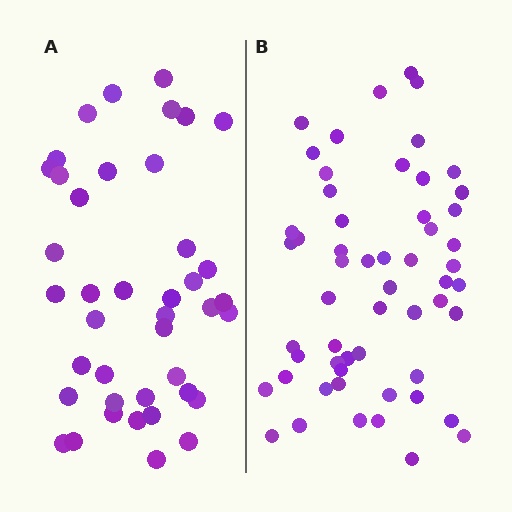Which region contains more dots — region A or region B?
Region B (the right region) has more dots.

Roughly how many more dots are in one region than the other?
Region B has approximately 15 more dots than region A.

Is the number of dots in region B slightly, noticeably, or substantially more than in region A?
Region B has noticeably more, but not dramatically so. The ratio is roughly 1.4 to 1.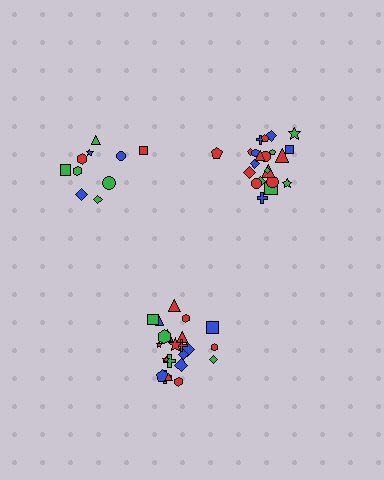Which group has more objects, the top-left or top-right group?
The top-right group.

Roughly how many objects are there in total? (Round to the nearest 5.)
Roughly 55 objects in total.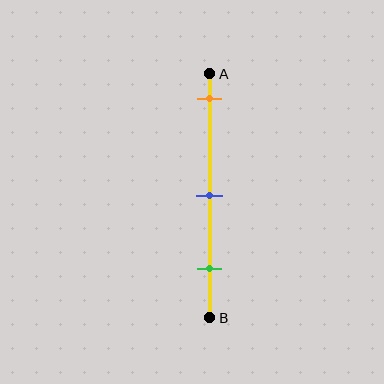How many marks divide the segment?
There are 3 marks dividing the segment.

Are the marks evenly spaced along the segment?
Yes, the marks are approximately evenly spaced.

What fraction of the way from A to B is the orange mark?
The orange mark is approximately 10% (0.1) of the way from A to B.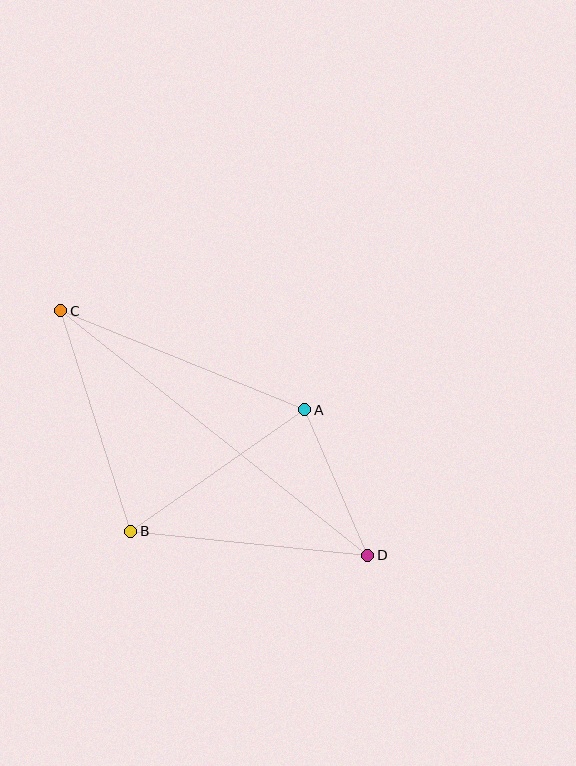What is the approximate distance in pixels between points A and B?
The distance between A and B is approximately 212 pixels.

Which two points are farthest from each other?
Points C and D are farthest from each other.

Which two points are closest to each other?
Points A and D are closest to each other.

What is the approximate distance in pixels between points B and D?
The distance between B and D is approximately 238 pixels.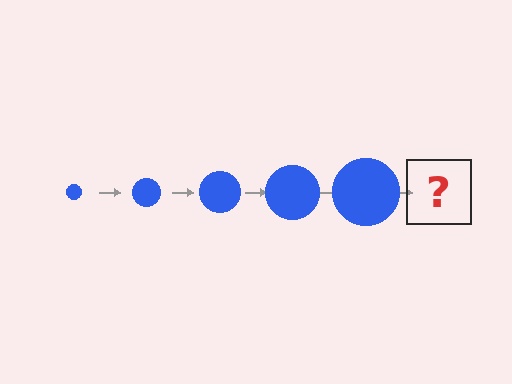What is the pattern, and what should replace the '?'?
The pattern is that the circle gets progressively larger each step. The '?' should be a blue circle, larger than the previous one.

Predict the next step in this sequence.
The next step is a blue circle, larger than the previous one.